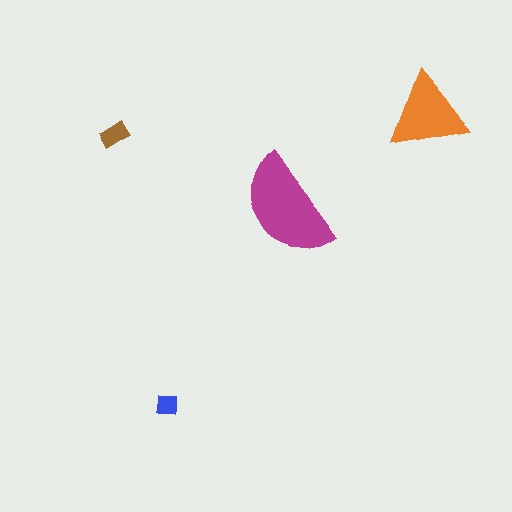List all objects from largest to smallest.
The magenta semicircle, the orange triangle, the brown rectangle, the blue square.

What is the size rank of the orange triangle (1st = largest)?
2nd.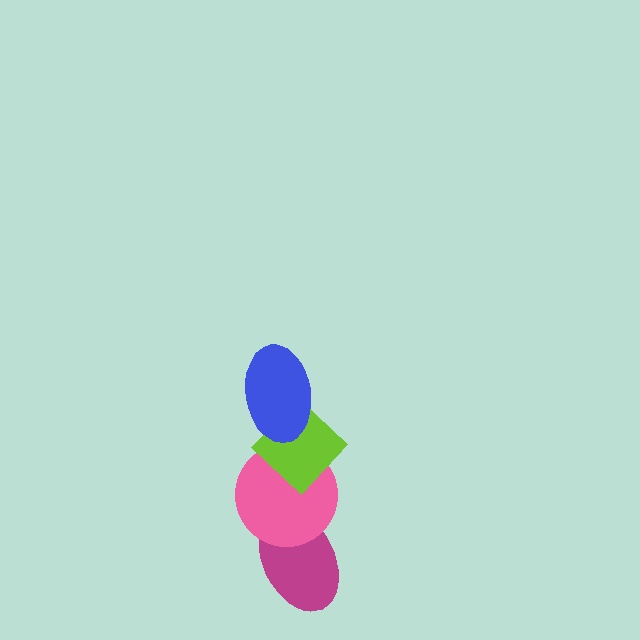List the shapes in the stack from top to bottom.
From top to bottom: the blue ellipse, the lime diamond, the pink circle, the magenta ellipse.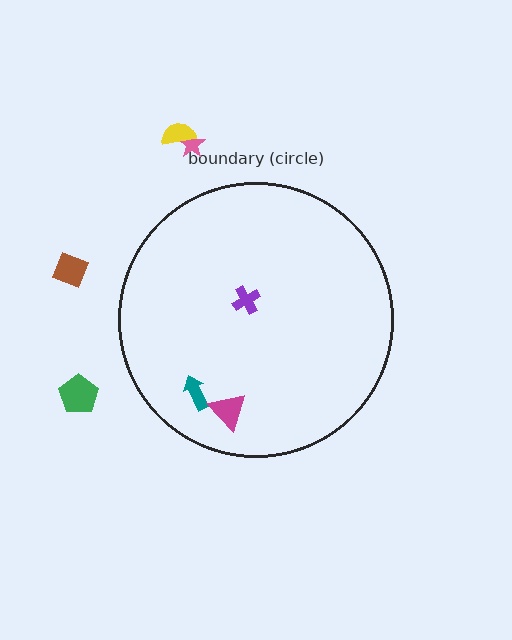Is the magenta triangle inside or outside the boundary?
Inside.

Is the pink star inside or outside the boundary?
Outside.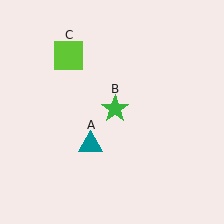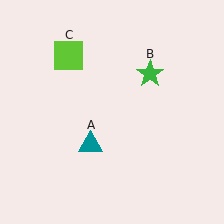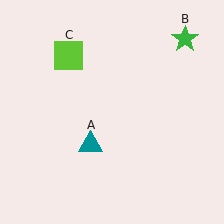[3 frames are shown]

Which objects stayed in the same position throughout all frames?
Teal triangle (object A) and lime square (object C) remained stationary.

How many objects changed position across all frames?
1 object changed position: green star (object B).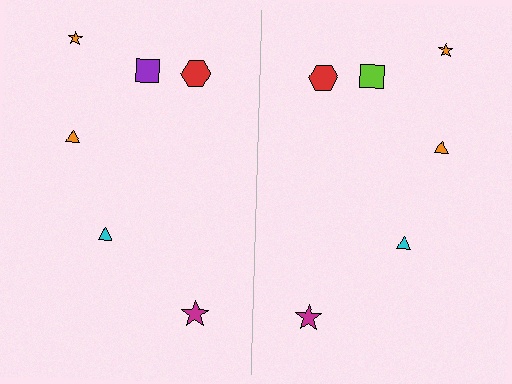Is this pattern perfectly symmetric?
No, the pattern is not perfectly symmetric. The lime square on the right side breaks the symmetry — its mirror counterpart is purple.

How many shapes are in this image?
There are 12 shapes in this image.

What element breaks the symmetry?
The lime square on the right side breaks the symmetry — its mirror counterpart is purple.